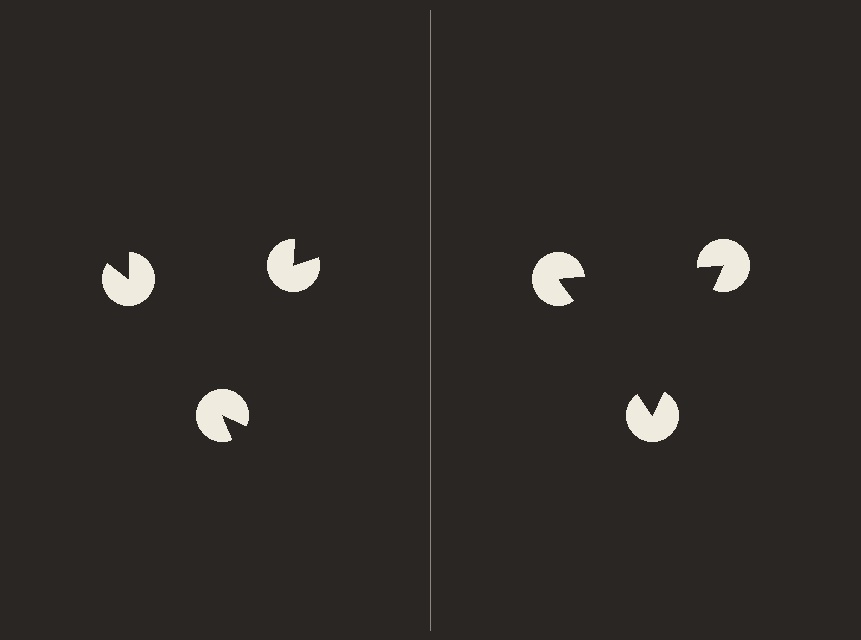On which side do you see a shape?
An illusory triangle appears on the right side. On the left side the wedge cuts are rotated, so no coherent shape forms.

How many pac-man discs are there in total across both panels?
6 — 3 on each side.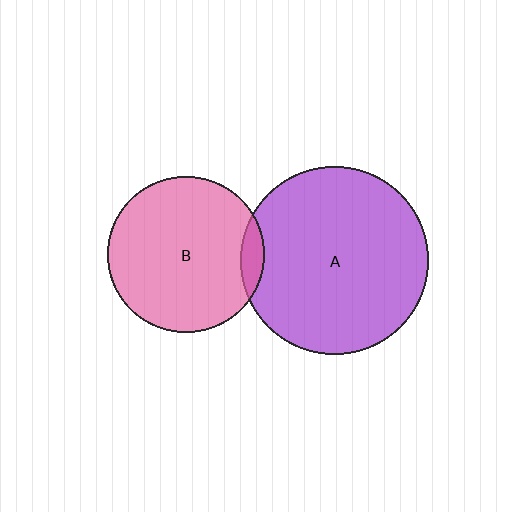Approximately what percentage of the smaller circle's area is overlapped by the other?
Approximately 5%.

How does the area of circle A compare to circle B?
Approximately 1.4 times.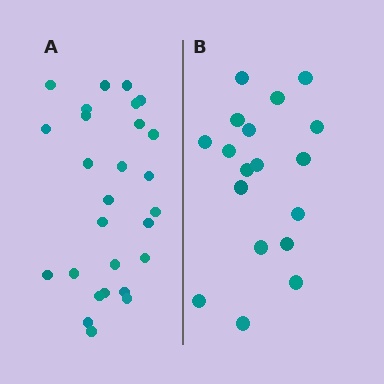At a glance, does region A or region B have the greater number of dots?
Region A (the left region) has more dots.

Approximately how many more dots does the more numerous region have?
Region A has roughly 8 or so more dots than region B.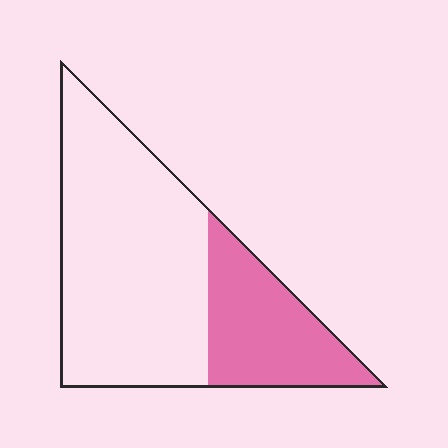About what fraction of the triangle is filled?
About one third (1/3).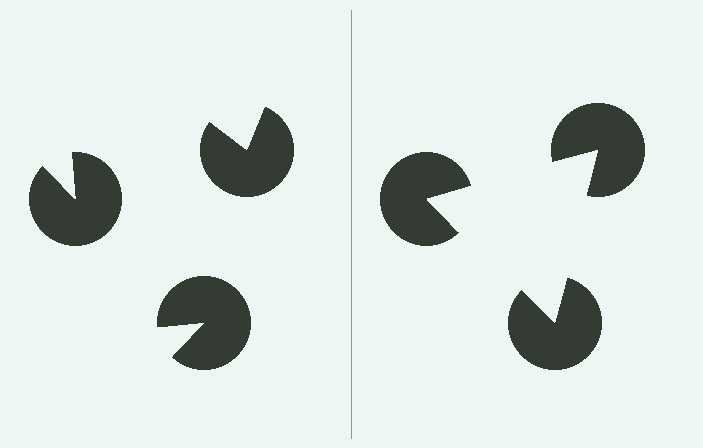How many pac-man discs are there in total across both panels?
6 — 3 on each side.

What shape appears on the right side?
An illusory triangle.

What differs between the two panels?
The pac-man discs are positioned identically on both sides; only the wedge orientations differ. On the right they align to a triangle; on the left they are misaligned.